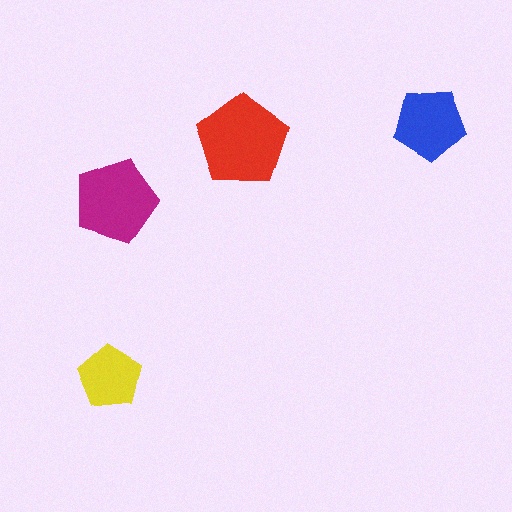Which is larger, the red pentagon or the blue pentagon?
The red one.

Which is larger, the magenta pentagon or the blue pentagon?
The magenta one.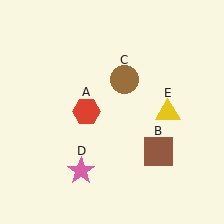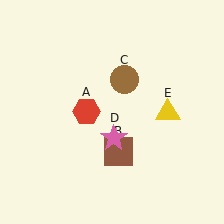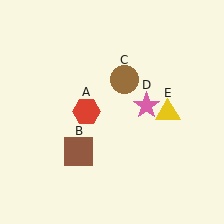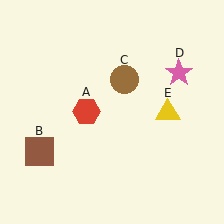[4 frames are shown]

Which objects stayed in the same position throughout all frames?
Red hexagon (object A) and brown circle (object C) and yellow triangle (object E) remained stationary.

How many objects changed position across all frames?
2 objects changed position: brown square (object B), pink star (object D).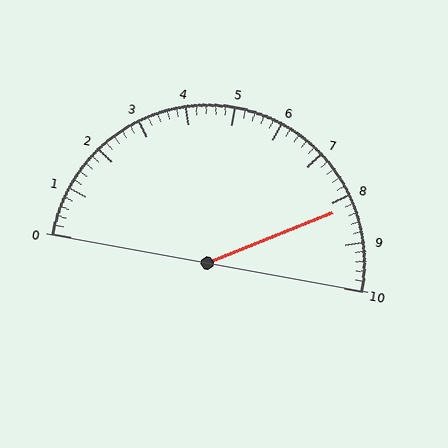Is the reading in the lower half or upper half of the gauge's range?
The reading is in the upper half of the range (0 to 10).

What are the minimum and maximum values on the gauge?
The gauge ranges from 0 to 10.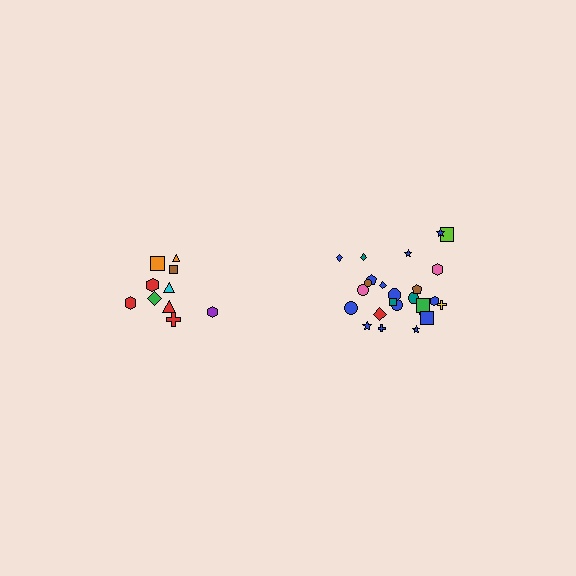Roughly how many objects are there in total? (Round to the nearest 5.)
Roughly 35 objects in total.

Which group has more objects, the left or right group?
The right group.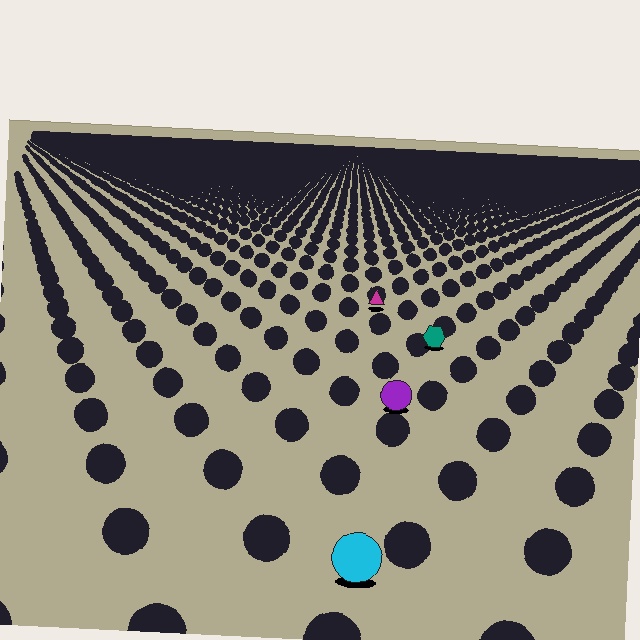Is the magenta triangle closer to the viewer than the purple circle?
No. The purple circle is closer — you can tell from the texture gradient: the ground texture is coarser near it.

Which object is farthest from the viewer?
The magenta triangle is farthest from the viewer. It appears smaller and the ground texture around it is denser.